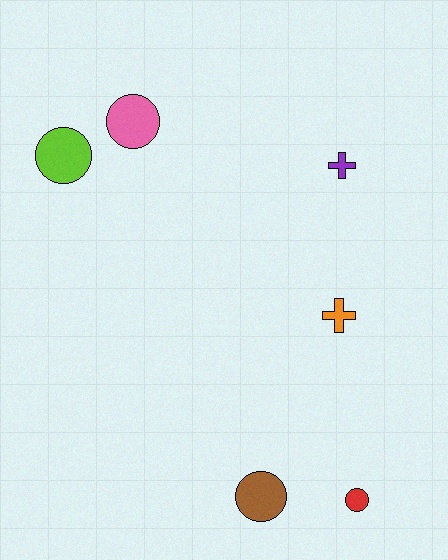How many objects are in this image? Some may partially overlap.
There are 6 objects.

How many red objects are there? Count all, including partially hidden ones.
There is 1 red object.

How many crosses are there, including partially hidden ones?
There are 2 crosses.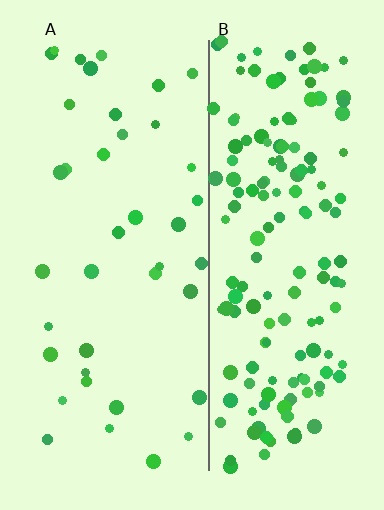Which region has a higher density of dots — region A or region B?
B (the right).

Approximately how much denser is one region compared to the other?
Approximately 4.1× — region B over region A.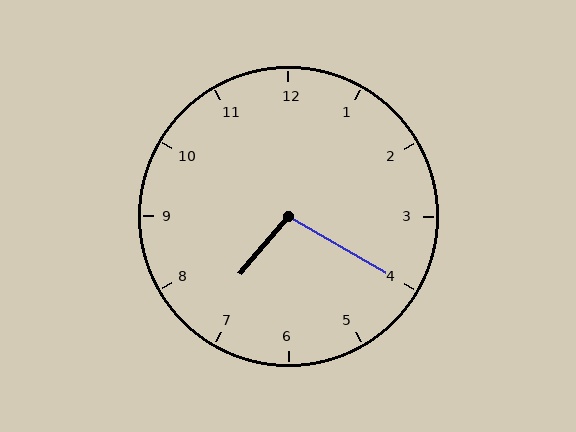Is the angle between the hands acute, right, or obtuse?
It is obtuse.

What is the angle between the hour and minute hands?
Approximately 100 degrees.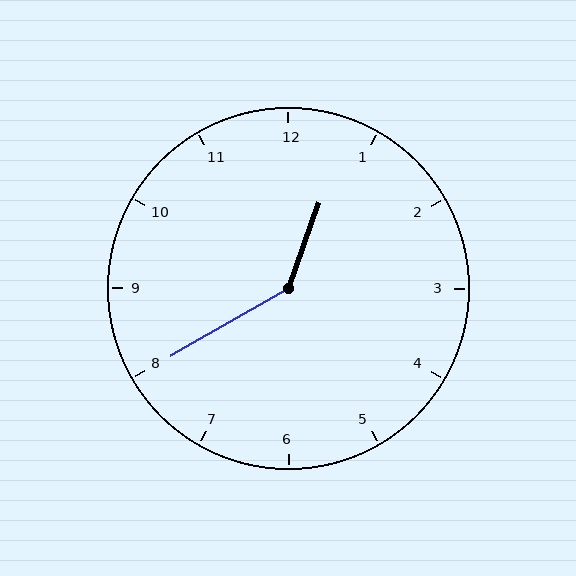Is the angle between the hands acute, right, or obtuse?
It is obtuse.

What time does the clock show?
12:40.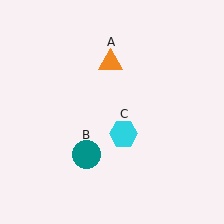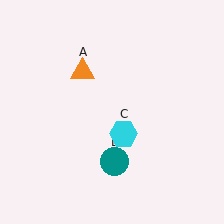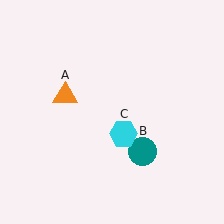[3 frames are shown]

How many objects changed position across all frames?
2 objects changed position: orange triangle (object A), teal circle (object B).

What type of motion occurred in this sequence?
The orange triangle (object A), teal circle (object B) rotated counterclockwise around the center of the scene.